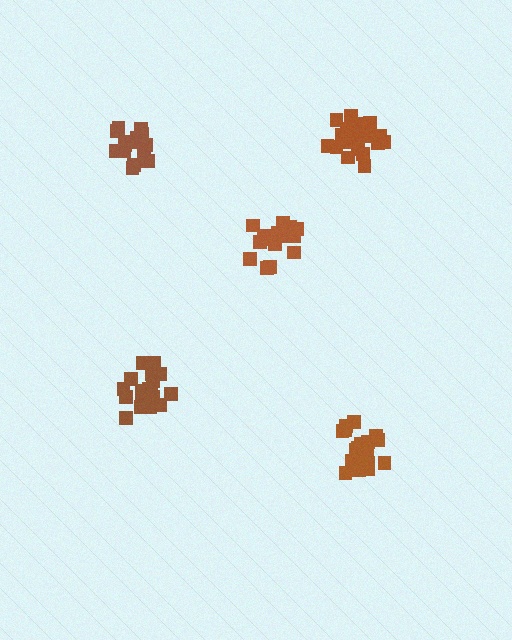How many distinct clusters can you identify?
There are 5 distinct clusters.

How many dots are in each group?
Group 1: 20 dots, Group 2: 16 dots, Group 3: 18 dots, Group 4: 19 dots, Group 5: 21 dots (94 total).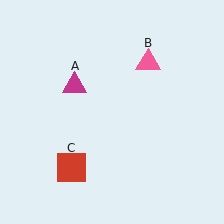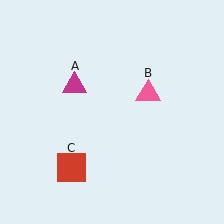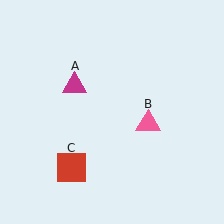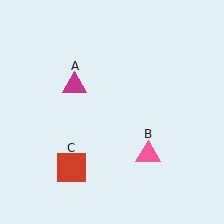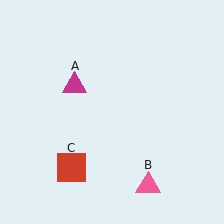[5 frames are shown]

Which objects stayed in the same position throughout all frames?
Magenta triangle (object A) and red square (object C) remained stationary.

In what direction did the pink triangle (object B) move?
The pink triangle (object B) moved down.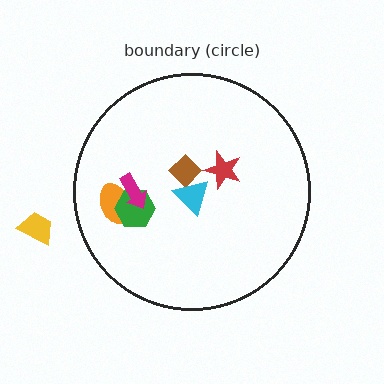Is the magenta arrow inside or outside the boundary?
Inside.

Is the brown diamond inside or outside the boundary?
Inside.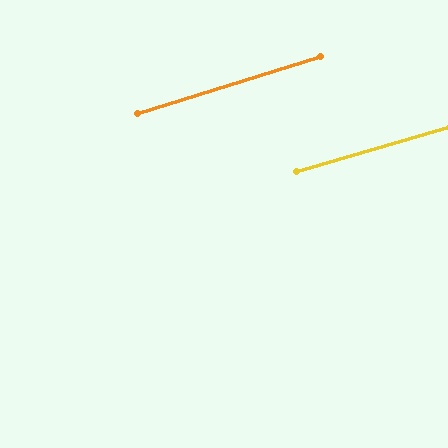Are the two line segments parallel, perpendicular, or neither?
Parallel — their directions differ by only 0.9°.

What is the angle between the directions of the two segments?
Approximately 1 degree.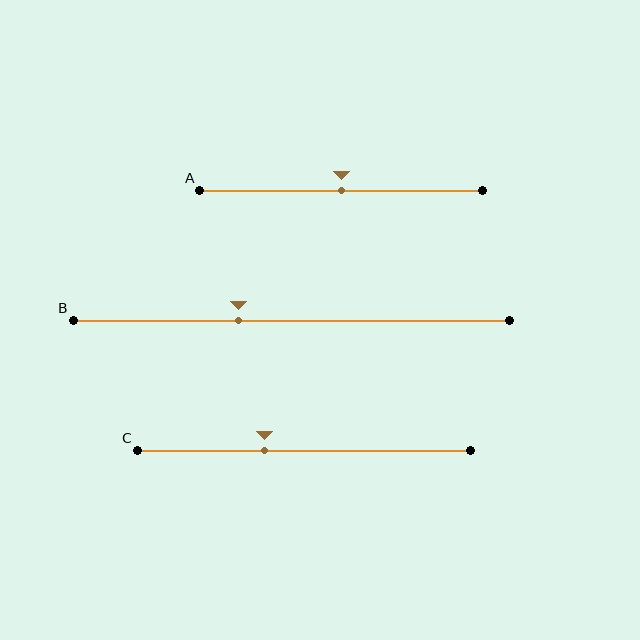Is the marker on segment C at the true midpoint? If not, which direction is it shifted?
No, the marker on segment C is shifted to the left by about 12% of the segment length.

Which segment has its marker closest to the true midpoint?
Segment A has its marker closest to the true midpoint.